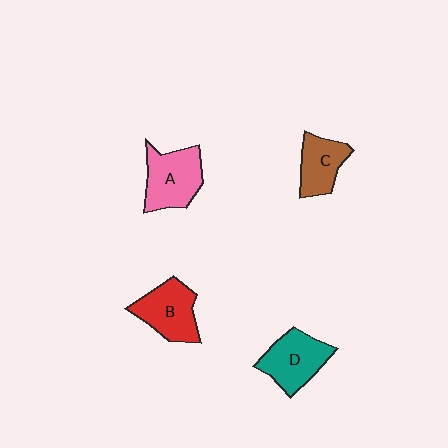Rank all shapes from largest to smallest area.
From largest to smallest: A (pink), D (teal), B (red), C (brown).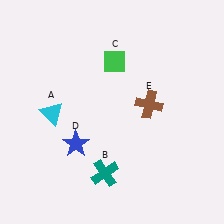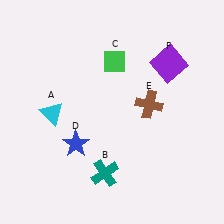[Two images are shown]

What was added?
A purple square (F) was added in Image 2.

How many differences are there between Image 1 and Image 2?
There is 1 difference between the two images.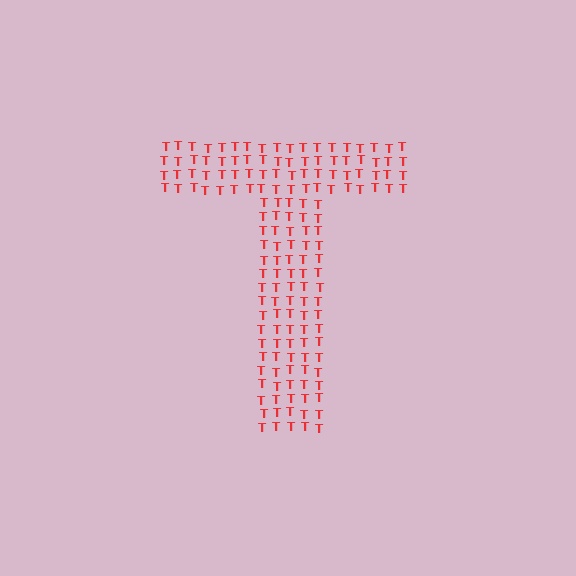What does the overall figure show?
The overall figure shows the letter T.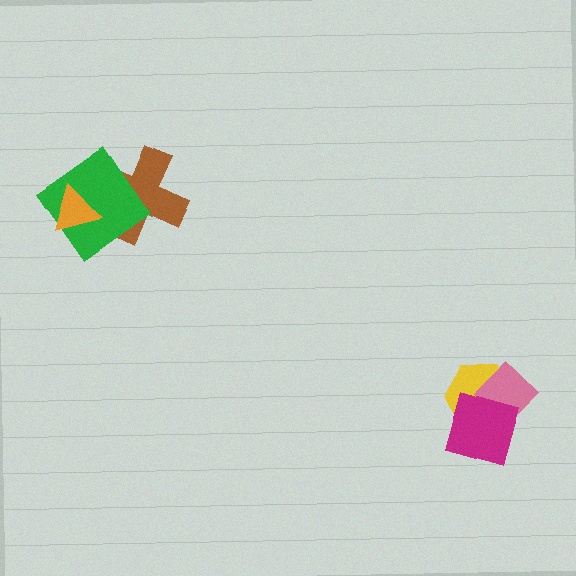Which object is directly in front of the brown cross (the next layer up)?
The green diamond is directly in front of the brown cross.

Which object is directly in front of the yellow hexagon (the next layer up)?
The pink diamond is directly in front of the yellow hexagon.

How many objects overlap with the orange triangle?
2 objects overlap with the orange triangle.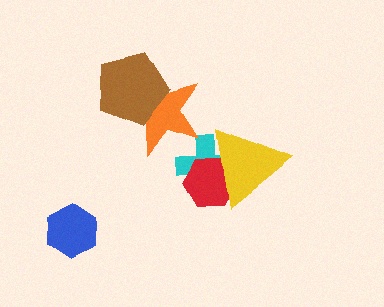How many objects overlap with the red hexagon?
2 objects overlap with the red hexagon.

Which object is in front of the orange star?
The brown pentagon is in front of the orange star.